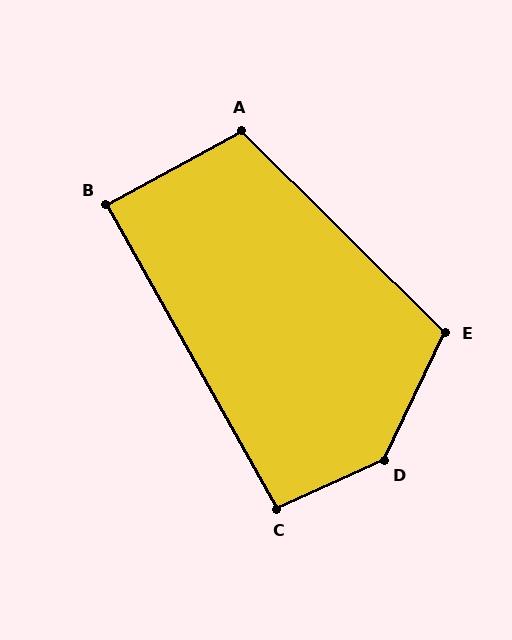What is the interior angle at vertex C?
Approximately 95 degrees (approximately right).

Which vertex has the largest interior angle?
D, at approximately 140 degrees.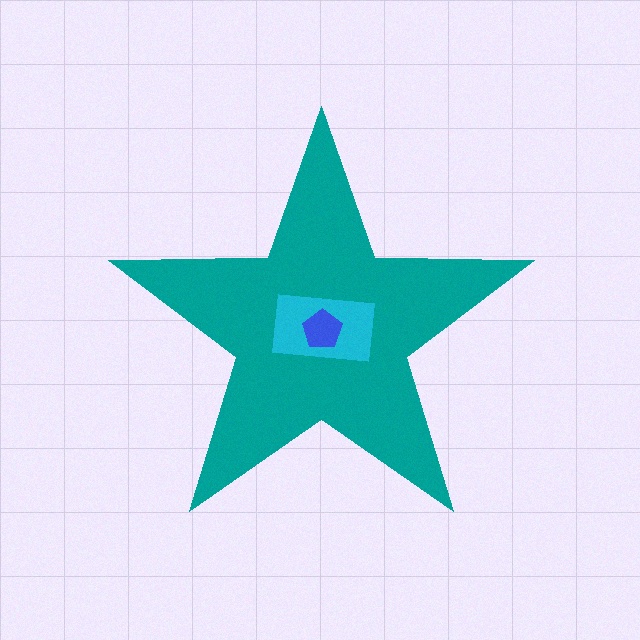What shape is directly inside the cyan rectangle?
The blue pentagon.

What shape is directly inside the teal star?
The cyan rectangle.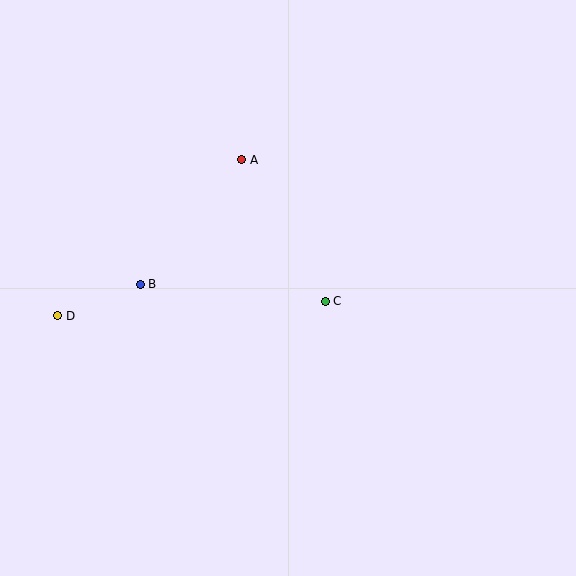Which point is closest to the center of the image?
Point C at (325, 301) is closest to the center.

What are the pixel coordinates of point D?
Point D is at (58, 316).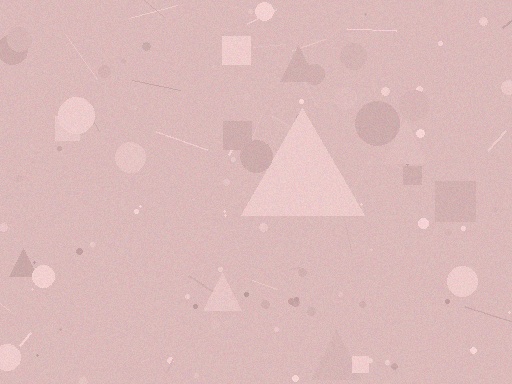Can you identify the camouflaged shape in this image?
The camouflaged shape is a triangle.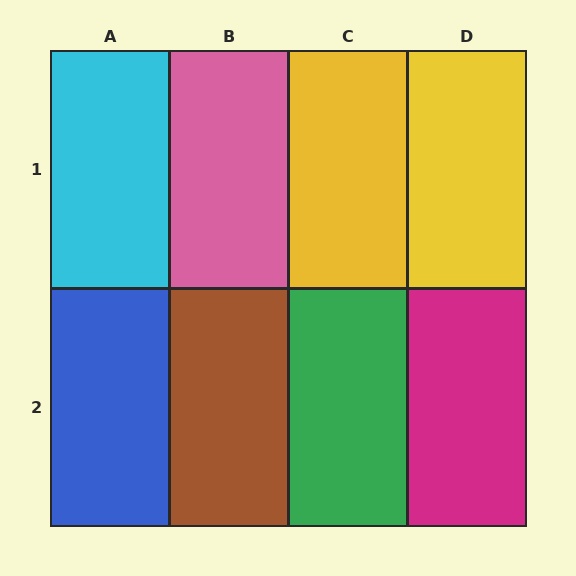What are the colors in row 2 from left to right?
Blue, brown, green, magenta.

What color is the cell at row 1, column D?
Yellow.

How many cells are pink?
1 cell is pink.